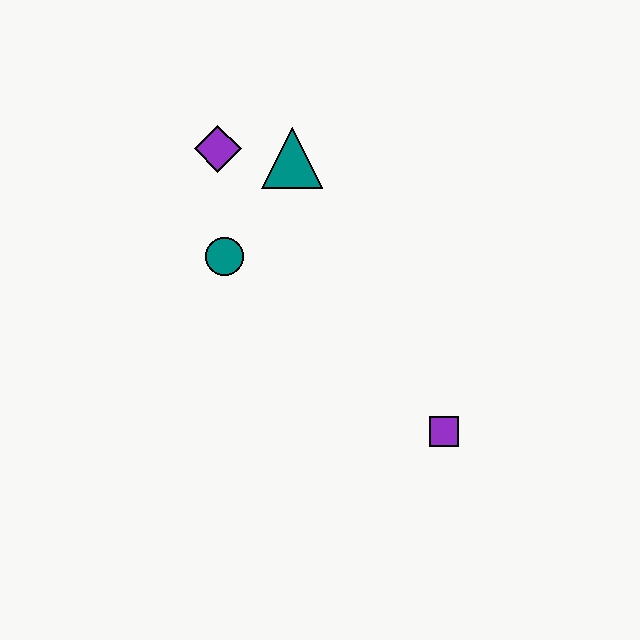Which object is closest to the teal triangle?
The purple diamond is closest to the teal triangle.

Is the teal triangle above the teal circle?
Yes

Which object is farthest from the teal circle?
The purple square is farthest from the teal circle.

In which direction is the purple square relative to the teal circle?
The purple square is to the right of the teal circle.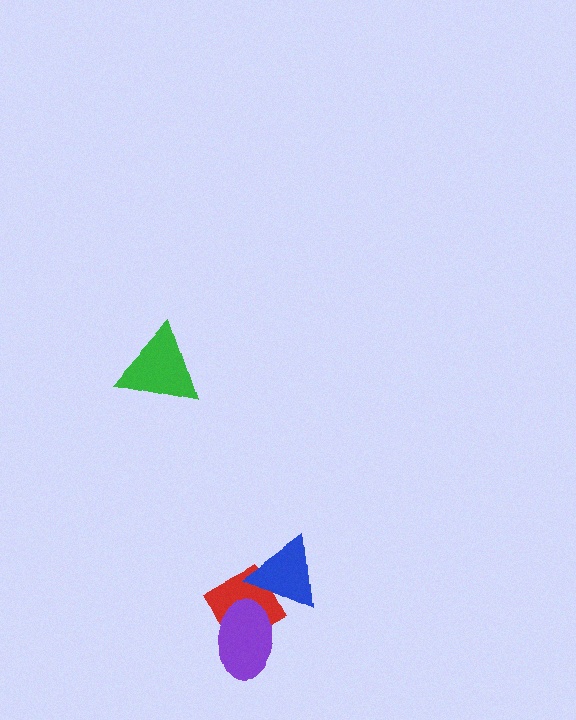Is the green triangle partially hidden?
No, no other shape covers it.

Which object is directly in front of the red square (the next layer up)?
The purple ellipse is directly in front of the red square.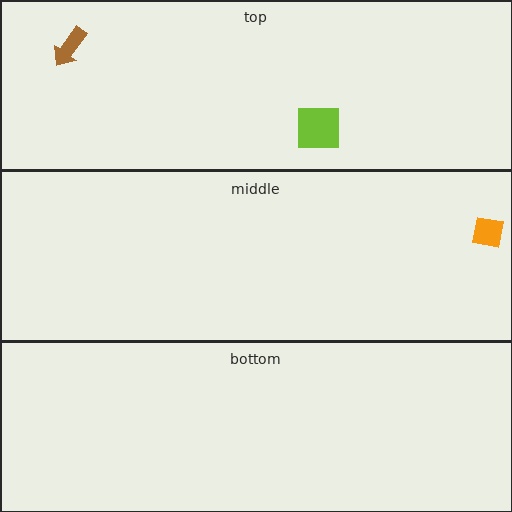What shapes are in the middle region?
The orange square.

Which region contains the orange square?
The middle region.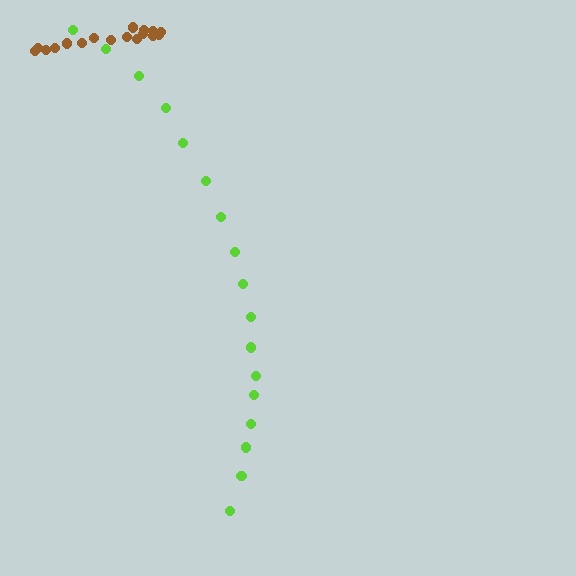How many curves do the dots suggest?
There are 2 distinct paths.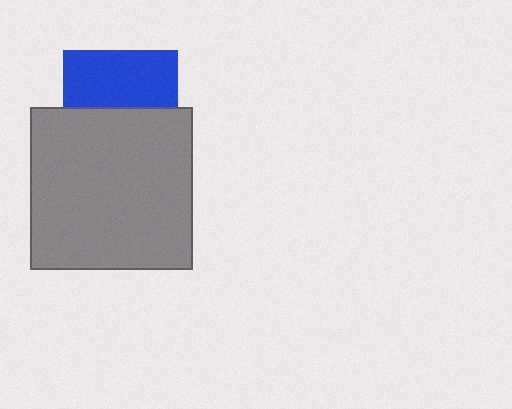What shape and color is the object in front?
The object in front is a gray square.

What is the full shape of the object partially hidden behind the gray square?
The partially hidden object is a blue square.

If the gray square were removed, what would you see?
You would see the complete blue square.